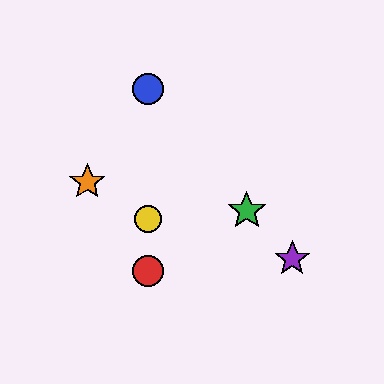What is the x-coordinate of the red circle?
The red circle is at x≈148.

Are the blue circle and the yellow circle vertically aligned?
Yes, both are at x≈148.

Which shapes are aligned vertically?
The red circle, the blue circle, the yellow circle are aligned vertically.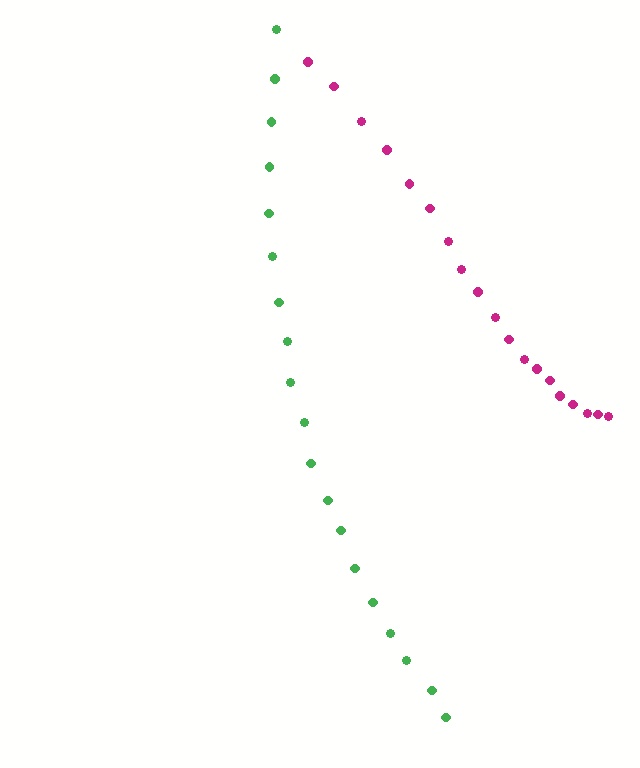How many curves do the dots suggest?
There are 2 distinct paths.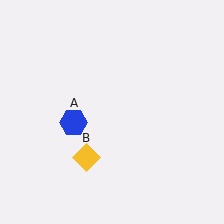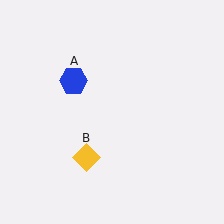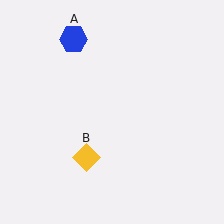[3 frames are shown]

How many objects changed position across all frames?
1 object changed position: blue hexagon (object A).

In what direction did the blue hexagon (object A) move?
The blue hexagon (object A) moved up.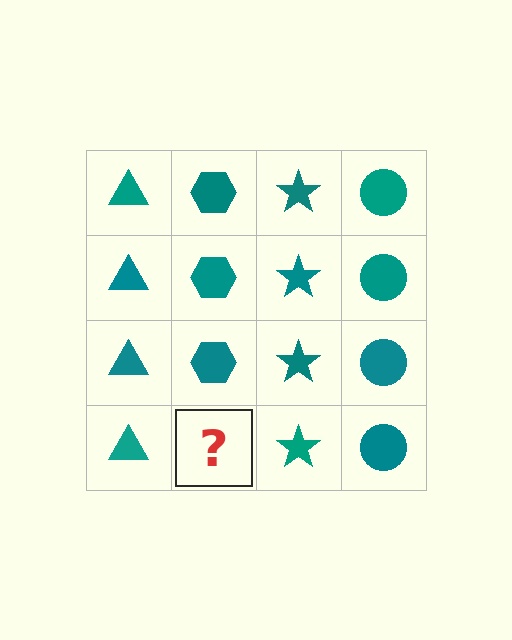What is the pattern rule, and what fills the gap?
The rule is that each column has a consistent shape. The gap should be filled with a teal hexagon.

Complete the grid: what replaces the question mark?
The question mark should be replaced with a teal hexagon.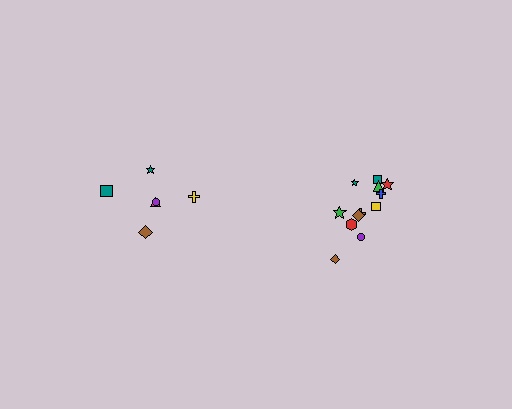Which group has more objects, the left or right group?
The right group.